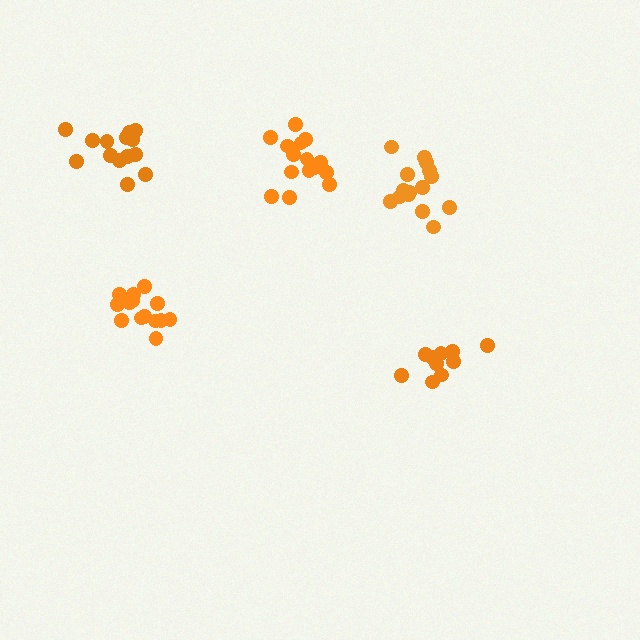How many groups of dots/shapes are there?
There are 5 groups.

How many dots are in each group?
Group 1: 15 dots, Group 2: 10 dots, Group 3: 14 dots, Group 4: 15 dots, Group 5: 15 dots (69 total).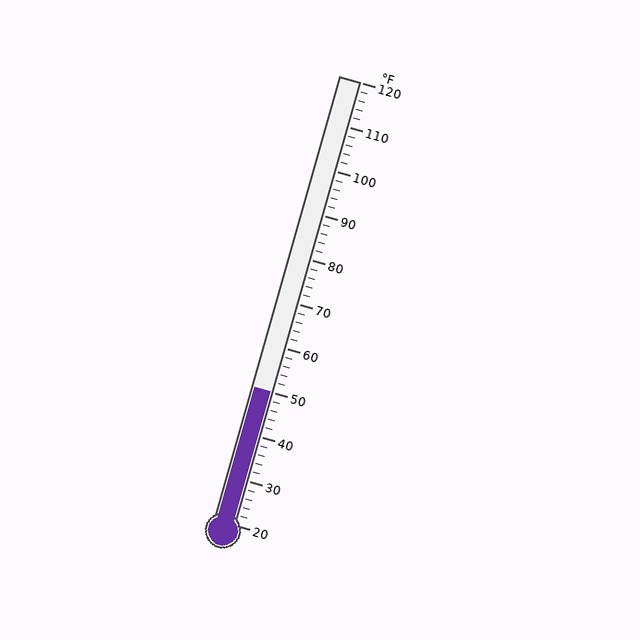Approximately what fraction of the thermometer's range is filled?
The thermometer is filled to approximately 30% of its range.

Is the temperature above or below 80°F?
The temperature is below 80°F.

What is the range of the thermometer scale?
The thermometer scale ranges from 20°F to 120°F.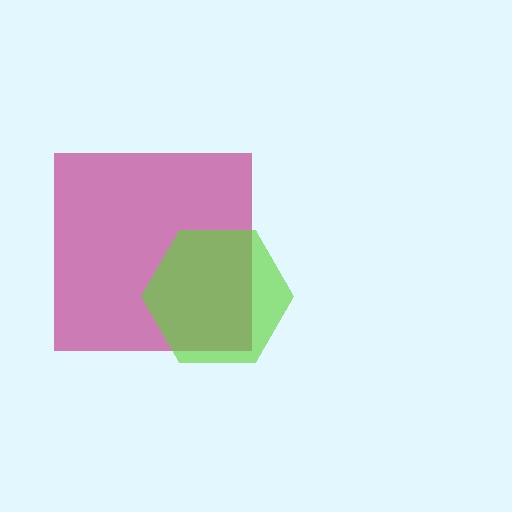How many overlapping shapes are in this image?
There are 2 overlapping shapes in the image.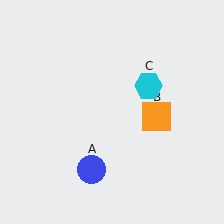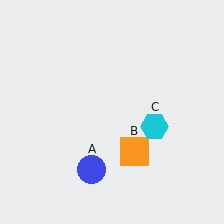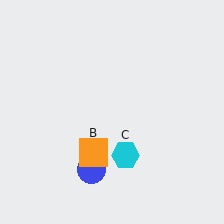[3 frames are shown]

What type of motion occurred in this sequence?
The orange square (object B), cyan hexagon (object C) rotated clockwise around the center of the scene.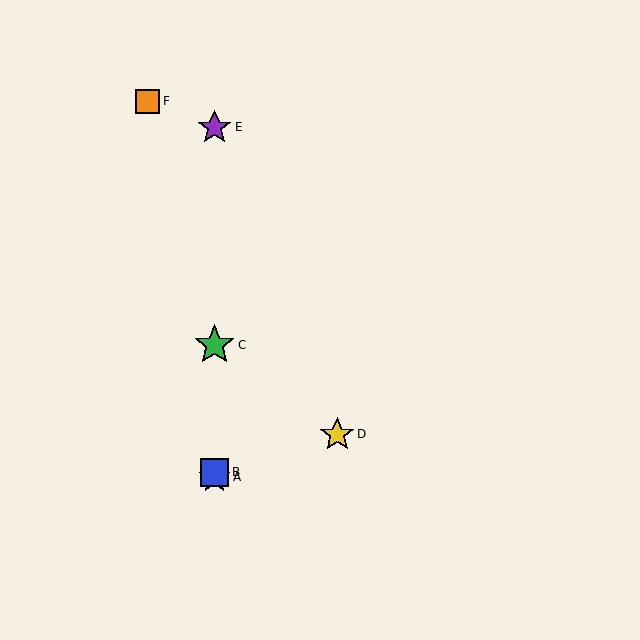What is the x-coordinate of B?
Object B is at x≈214.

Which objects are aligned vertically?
Objects A, B, C, E are aligned vertically.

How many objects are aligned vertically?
4 objects (A, B, C, E) are aligned vertically.